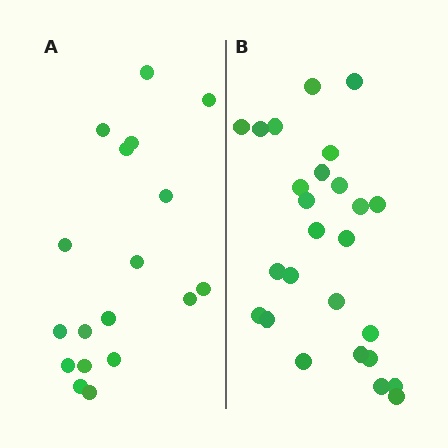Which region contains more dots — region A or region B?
Region B (the right region) has more dots.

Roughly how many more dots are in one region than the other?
Region B has roughly 8 or so more dots than region A.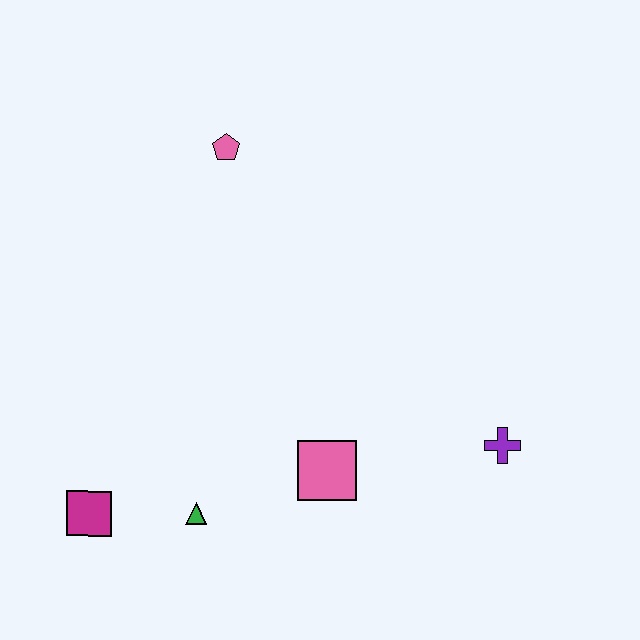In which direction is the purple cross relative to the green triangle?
The purple cross is to the right of the green triangle.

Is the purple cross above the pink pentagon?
No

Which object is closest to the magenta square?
The green triangle is closest to the magenta square.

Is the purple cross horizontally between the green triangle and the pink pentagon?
No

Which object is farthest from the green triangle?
The pink pentagon is farthest from the green triangle.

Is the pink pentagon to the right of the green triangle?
Yes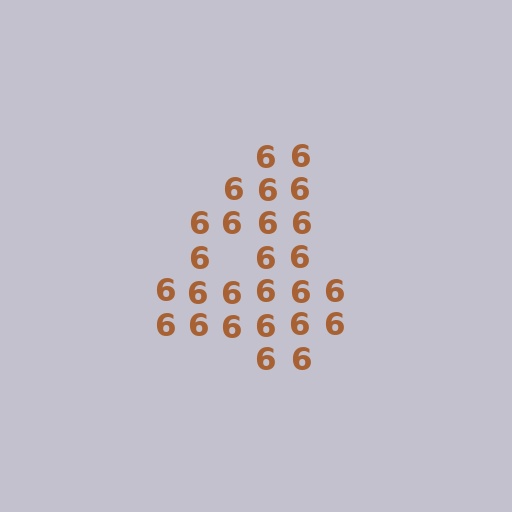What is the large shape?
The large shape is the digit 4.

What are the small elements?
The small elements are digit 6's.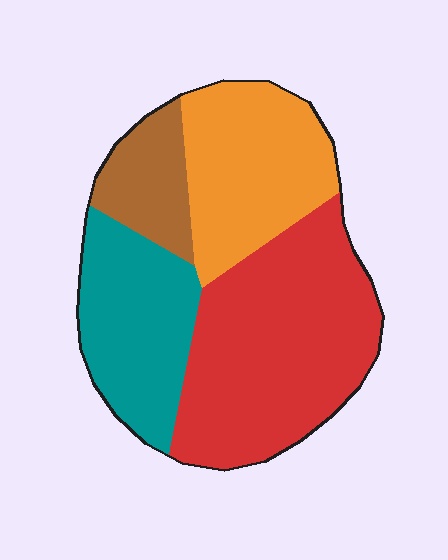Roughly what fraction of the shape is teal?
Teal covers about 25% of the shape.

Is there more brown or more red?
Red.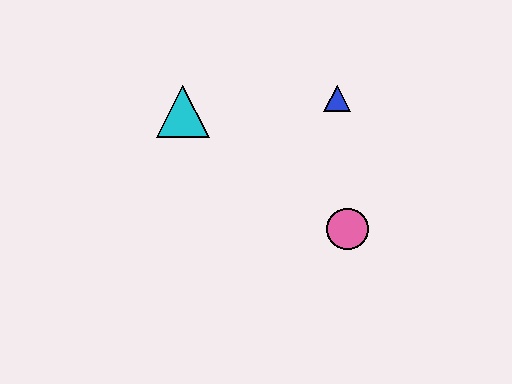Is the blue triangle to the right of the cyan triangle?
Yes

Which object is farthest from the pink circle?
The cyan triangle is farthest from the pink circle.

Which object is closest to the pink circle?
The blue triangle is closest to the pink circle.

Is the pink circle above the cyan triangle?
No